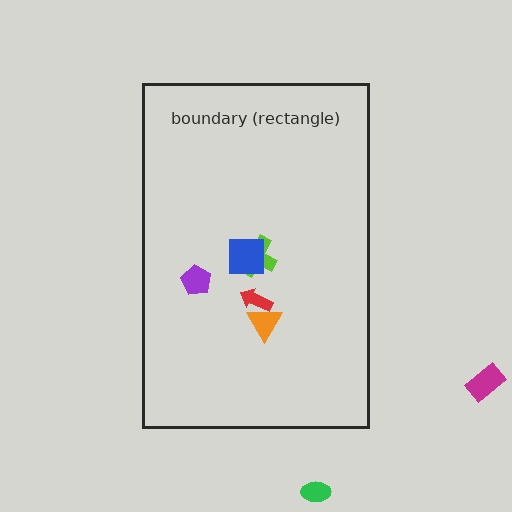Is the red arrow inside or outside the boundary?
Inside.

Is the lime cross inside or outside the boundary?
Inside.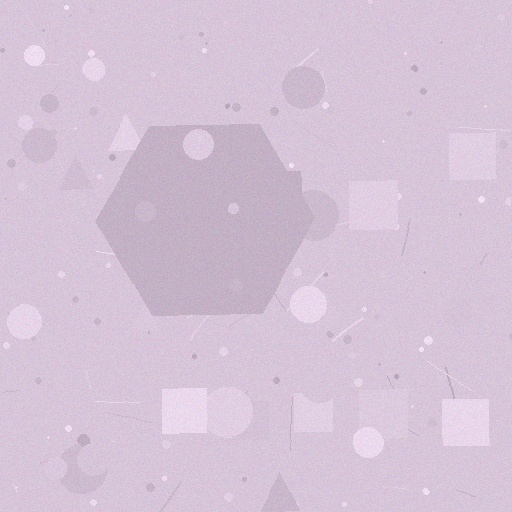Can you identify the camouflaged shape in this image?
The camouflaged shape is a hexagon.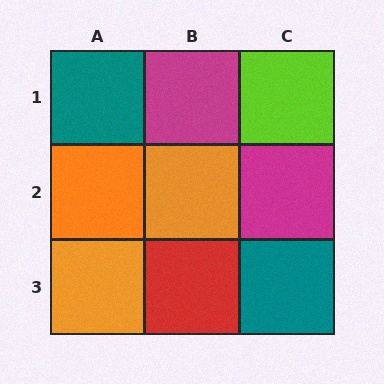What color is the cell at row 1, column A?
Teal.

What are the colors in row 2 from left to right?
Orange, orange, magenta.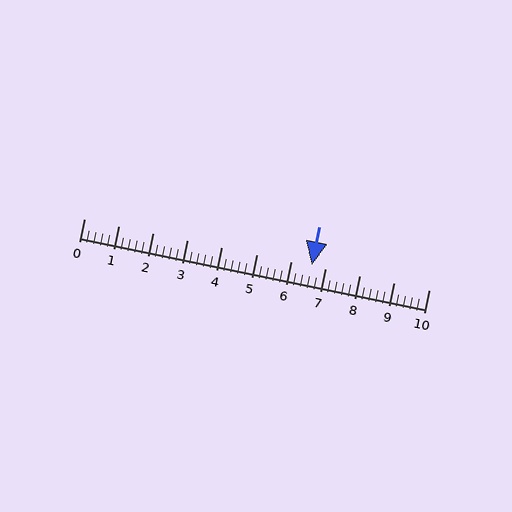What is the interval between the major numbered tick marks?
The major tick marks are spaced 1 units apart.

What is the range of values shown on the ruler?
The ruler shows values from 0 to 10.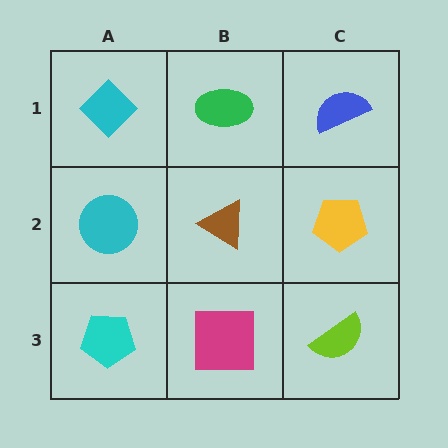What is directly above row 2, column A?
A cyan diamond.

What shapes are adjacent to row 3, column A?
A cyan circle (row 2, column A), a magenta square (row 3, column B).